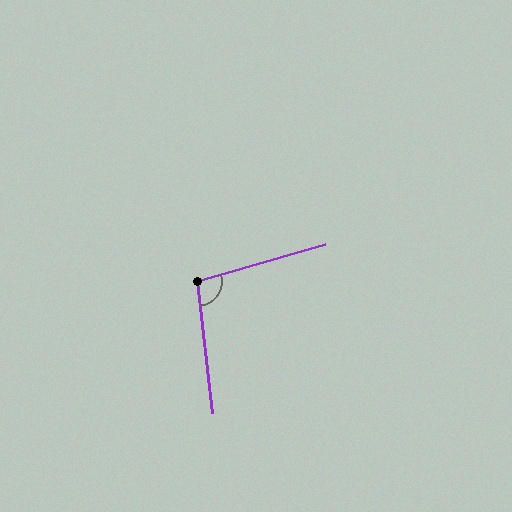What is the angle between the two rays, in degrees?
Approximately 99 degrees.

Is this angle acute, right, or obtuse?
It is obtuse.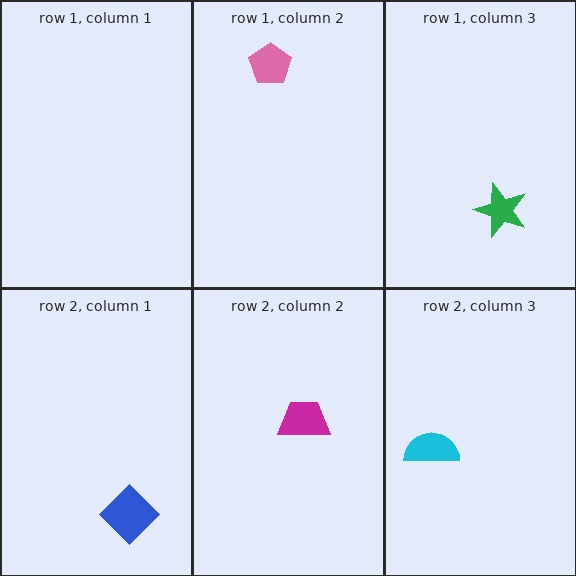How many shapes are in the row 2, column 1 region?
1.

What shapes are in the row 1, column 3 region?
The green star.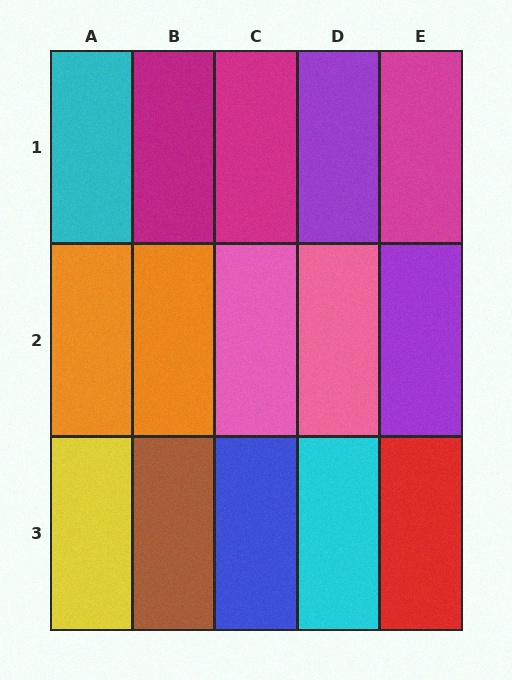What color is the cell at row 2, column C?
Pink.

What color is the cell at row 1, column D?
Purple.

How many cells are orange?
2 cells are orange.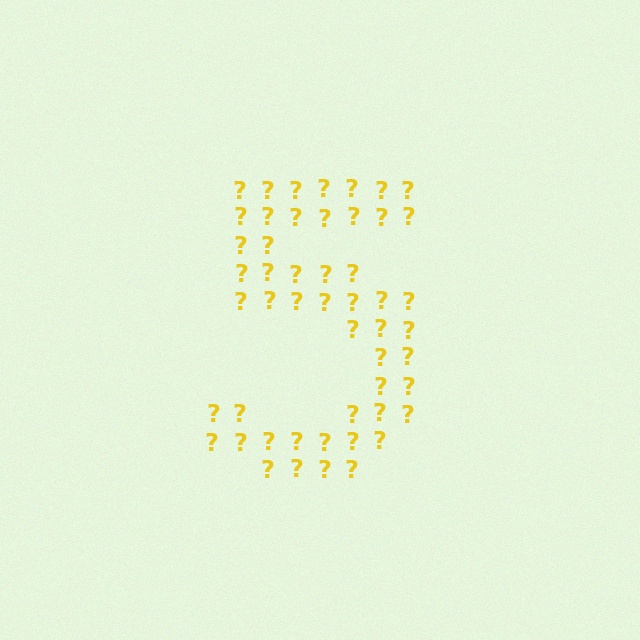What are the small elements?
The small elements are question marks.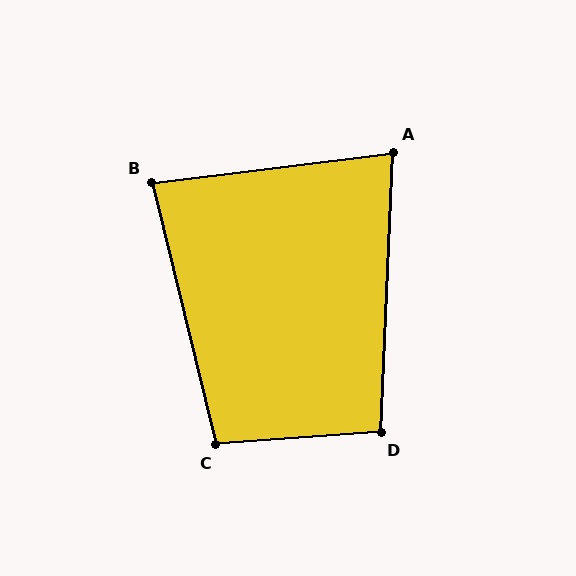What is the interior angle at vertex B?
Approximately 83 degrees (acute).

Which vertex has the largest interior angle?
C, at approximately 100 degrees.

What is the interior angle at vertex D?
Approximately 97 degrees (obtuse).